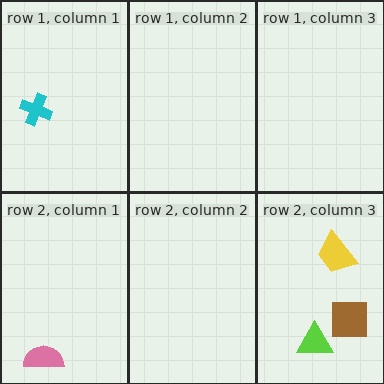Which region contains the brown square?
The row 2, column 3 region.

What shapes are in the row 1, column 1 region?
The cyan cross.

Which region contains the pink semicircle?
The row 2, column 1 region.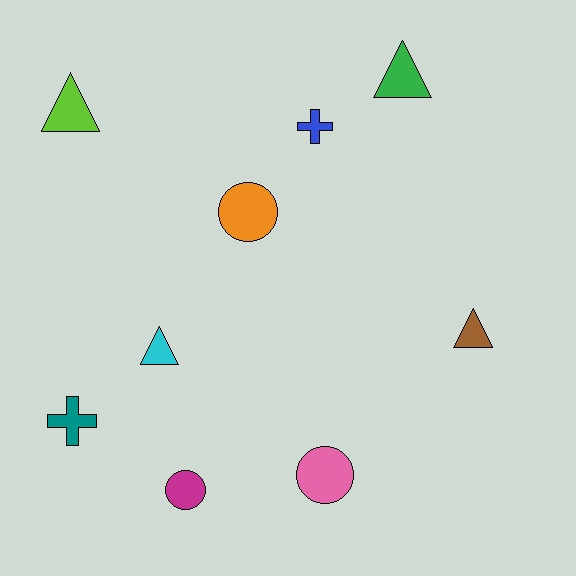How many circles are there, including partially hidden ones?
There are 3 circles.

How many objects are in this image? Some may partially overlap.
There are 9 objects.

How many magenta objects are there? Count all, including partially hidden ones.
There is 1 magenta object.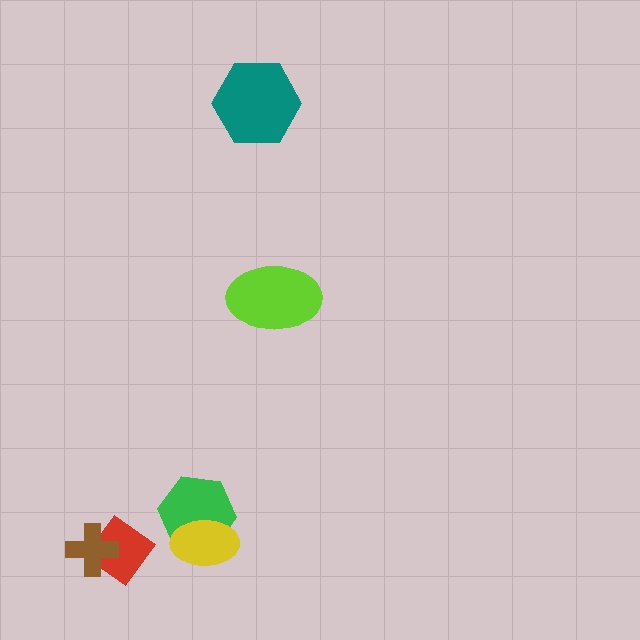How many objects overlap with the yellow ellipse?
1 object overlaps with the yellow ellipse.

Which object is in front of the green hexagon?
The yellow ellipse is in front of the green hexagon.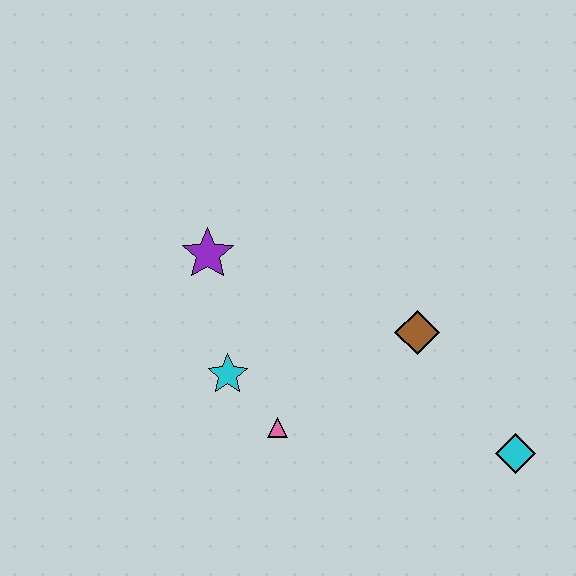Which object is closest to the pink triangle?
The cyan star is closest to the pink triangle.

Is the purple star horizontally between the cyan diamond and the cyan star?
No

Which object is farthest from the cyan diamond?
The purple star is farthest from the cyan diamond.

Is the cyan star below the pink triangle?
No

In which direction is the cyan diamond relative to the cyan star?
The cyan diamond is to the right of the cyan star.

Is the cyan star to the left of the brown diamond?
Yes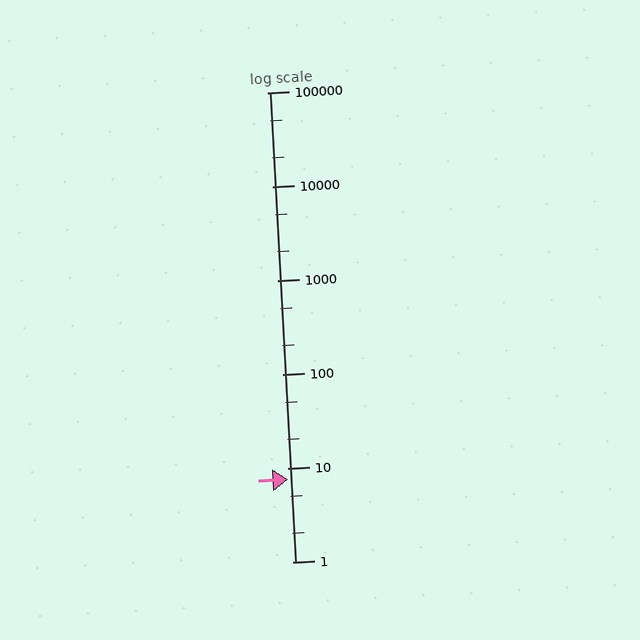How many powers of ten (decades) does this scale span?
The scale spans 5 decades, from 1 to 100000.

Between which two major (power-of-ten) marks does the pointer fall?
The pointer is between 1 and 10.